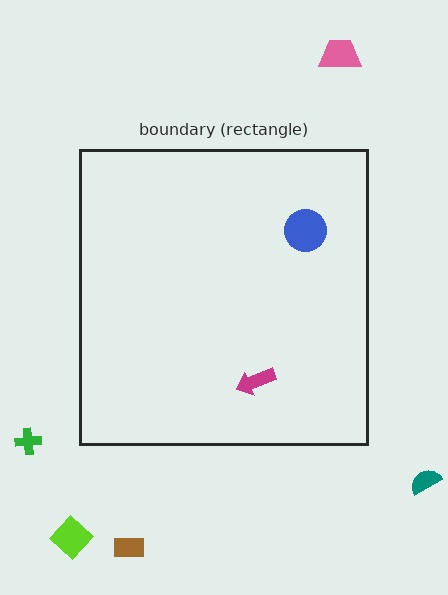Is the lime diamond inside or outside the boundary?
Outside.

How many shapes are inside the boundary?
2 inside, 5 outside.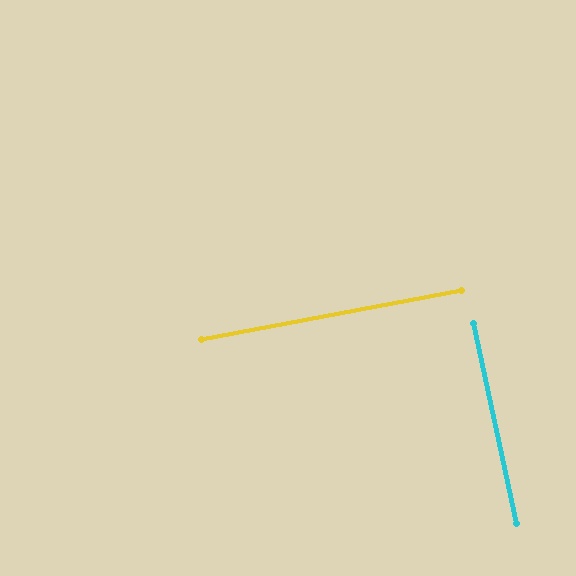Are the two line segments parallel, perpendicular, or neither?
Perpendicular — they meet at approximately 88°.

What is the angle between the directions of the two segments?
Approximately 88 degrees.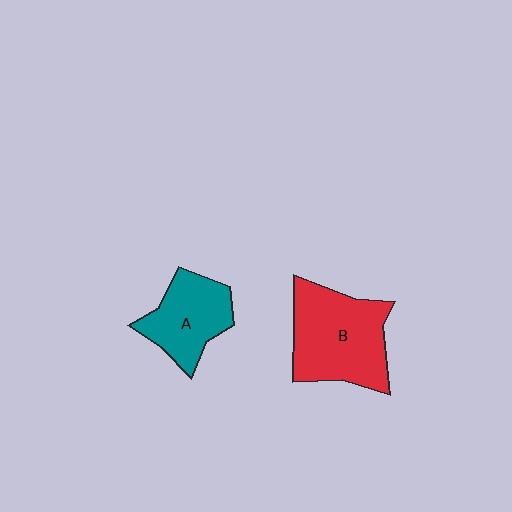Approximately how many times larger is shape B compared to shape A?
Approximately 1.5 times.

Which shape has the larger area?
Shape B (red).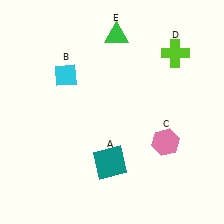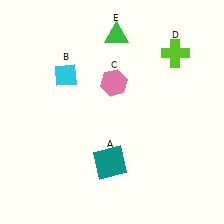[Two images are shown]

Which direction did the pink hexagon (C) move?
The pink hexagon (C) moved up.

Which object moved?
The pink hexagon (C) moved up.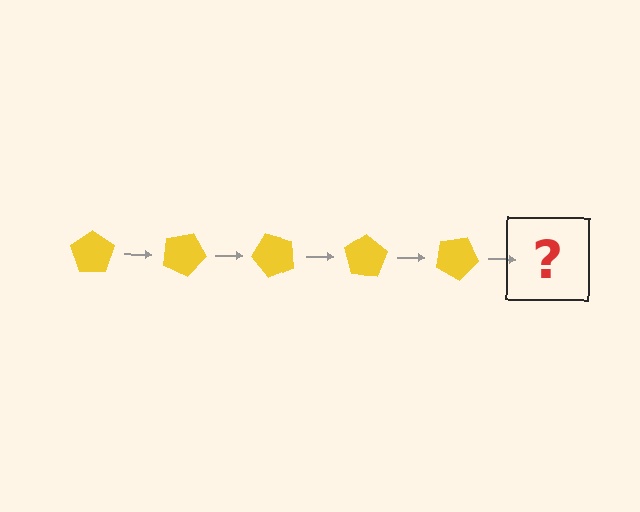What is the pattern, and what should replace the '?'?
The pattern is that the pentagon rotates 25 degrees each step. The '?' should be a yellow pentagon rotated 125 degrees.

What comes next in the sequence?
The next element should be a yellow pentagon rotated 125 degrees.